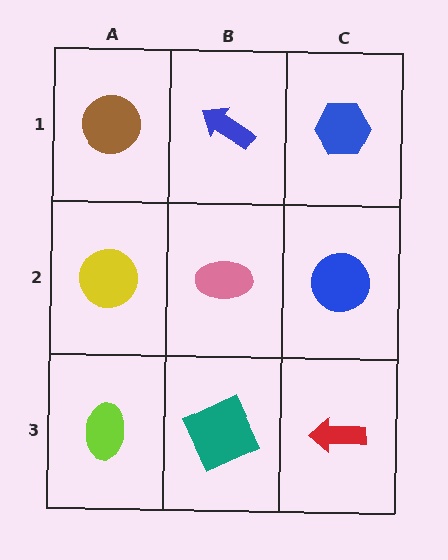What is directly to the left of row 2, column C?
A pink ellipse.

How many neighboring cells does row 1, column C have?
2.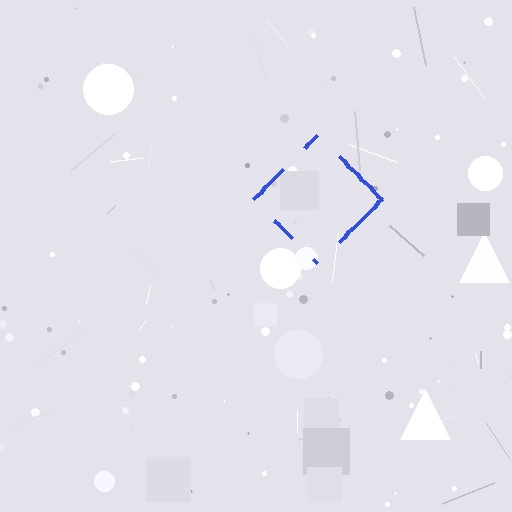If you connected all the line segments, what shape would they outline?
They would outline a diamond.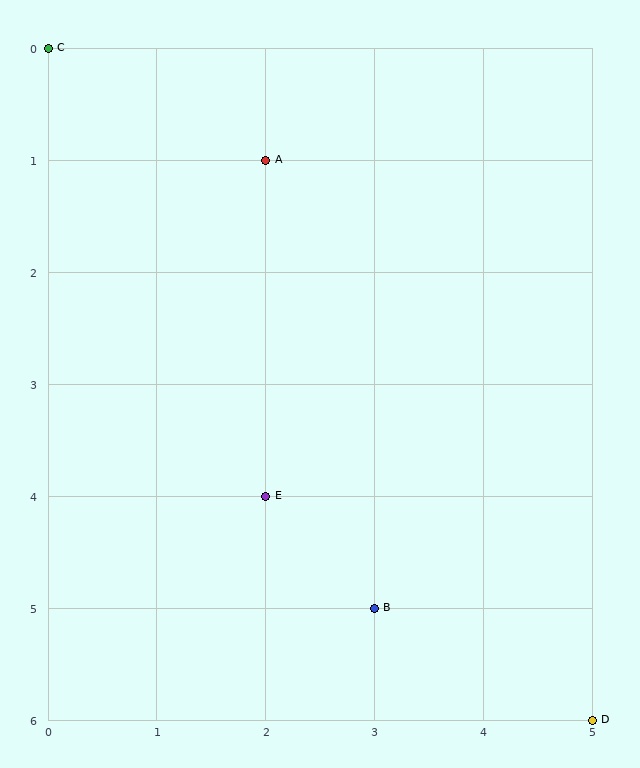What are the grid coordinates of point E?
Point E is at grid coordinates (2, 4).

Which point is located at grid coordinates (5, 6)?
Point D is at (5, 6).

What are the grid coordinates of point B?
Point B is at grid coordinates (3, 5).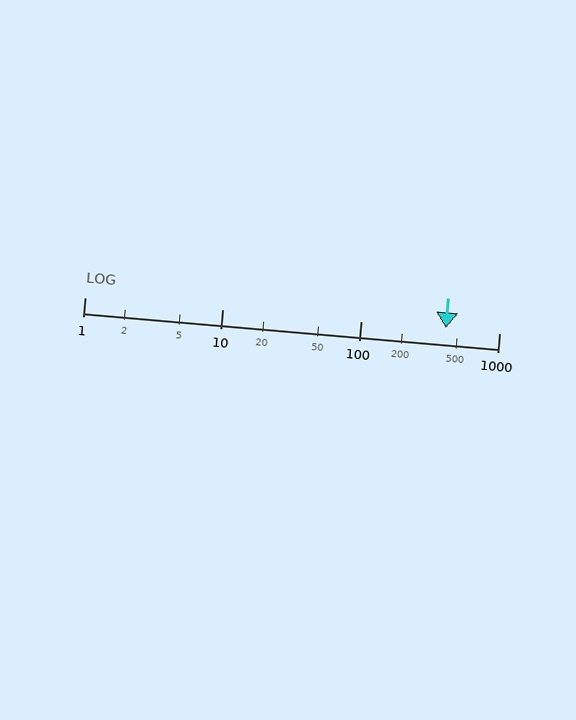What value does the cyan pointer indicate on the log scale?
The pointer indicates approximately 410.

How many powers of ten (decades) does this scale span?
The scale spans 3 decades, from 1 to 1000.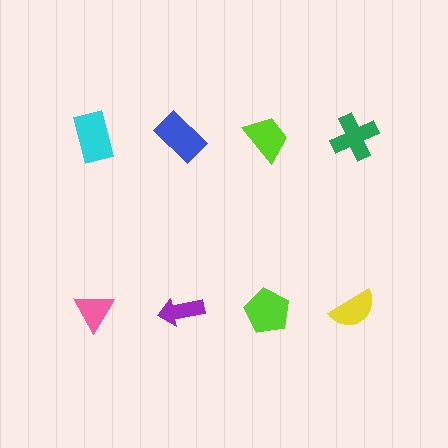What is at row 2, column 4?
A yellow semicircle.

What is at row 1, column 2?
A blue rectangle.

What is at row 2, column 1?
A pink triangle.